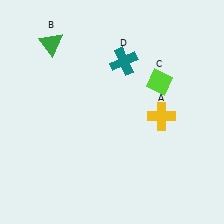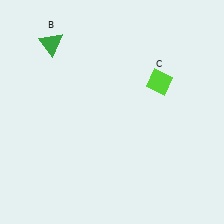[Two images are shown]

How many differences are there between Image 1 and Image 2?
There are 2 differences between the two images.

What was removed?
The teal cross (D), the yellow cross (A) were removed in Image 2.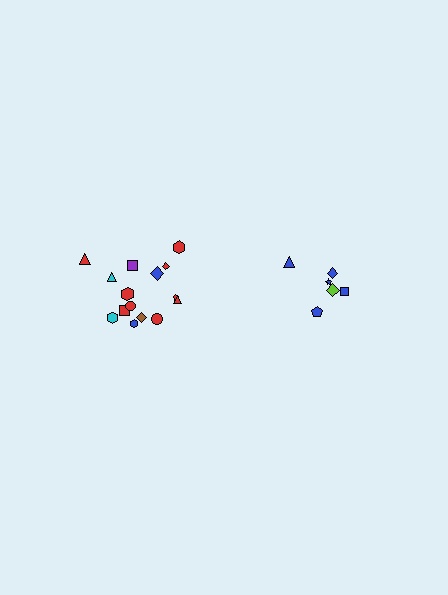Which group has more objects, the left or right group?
The left group.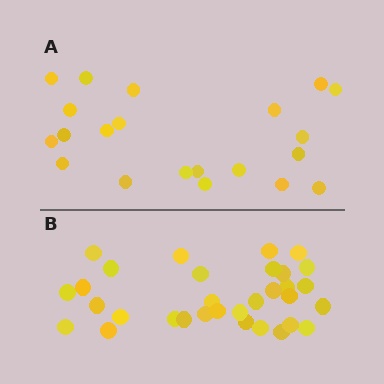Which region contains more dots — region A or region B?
Region B (the bottom region) has more dots.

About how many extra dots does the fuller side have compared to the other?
Region B has roughly 12 or so more dots than region A.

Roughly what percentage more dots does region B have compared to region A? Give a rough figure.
About 50% more.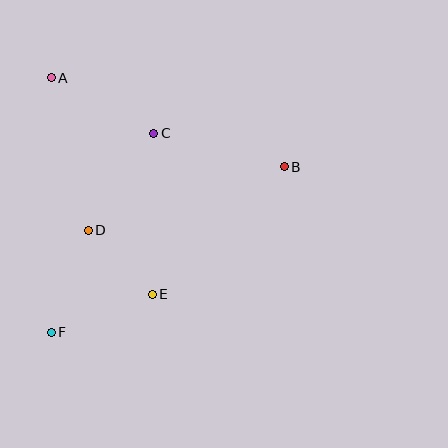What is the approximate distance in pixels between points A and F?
The distance between A and F is approximately 254 pixels.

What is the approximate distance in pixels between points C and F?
The distance between C and F is approximately 224 pixels.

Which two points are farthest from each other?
Points B and F are farthest from each other.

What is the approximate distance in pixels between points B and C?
The distance between B and C is approximately 134 pixels.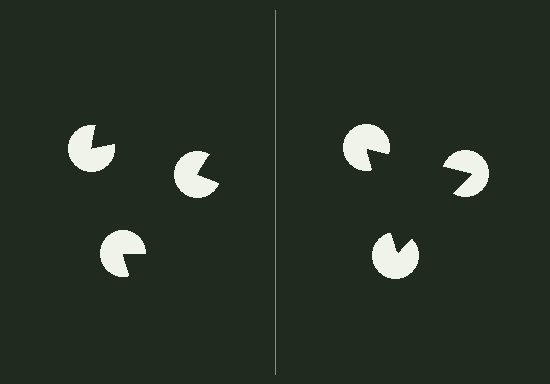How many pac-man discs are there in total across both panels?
6 — 3 on each side.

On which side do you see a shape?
An illusory triangle appears on the right side. On the left side the wedge cuts are rotated, so no coherent shape forms.